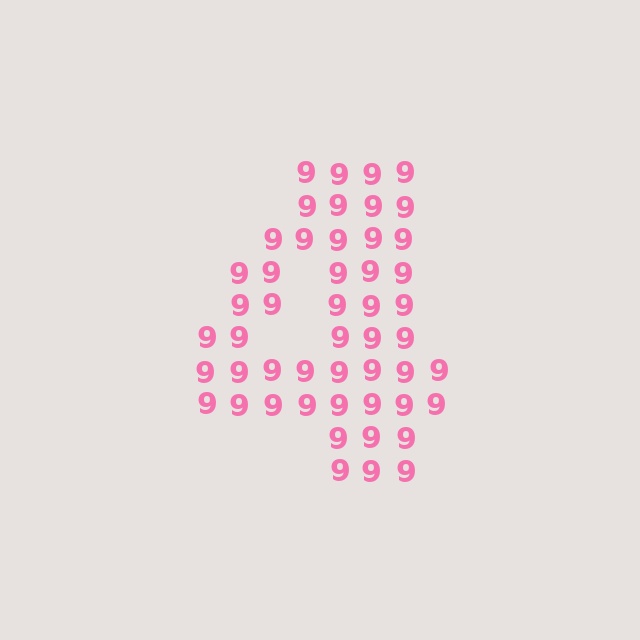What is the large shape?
The large shape is the digit 4.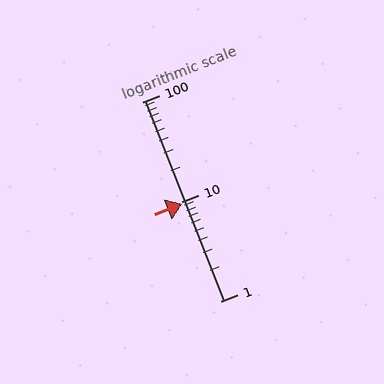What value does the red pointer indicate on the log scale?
The pointer indicates approximately 9.4.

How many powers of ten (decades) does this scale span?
The scale spans 2 decades, from 1 to 100.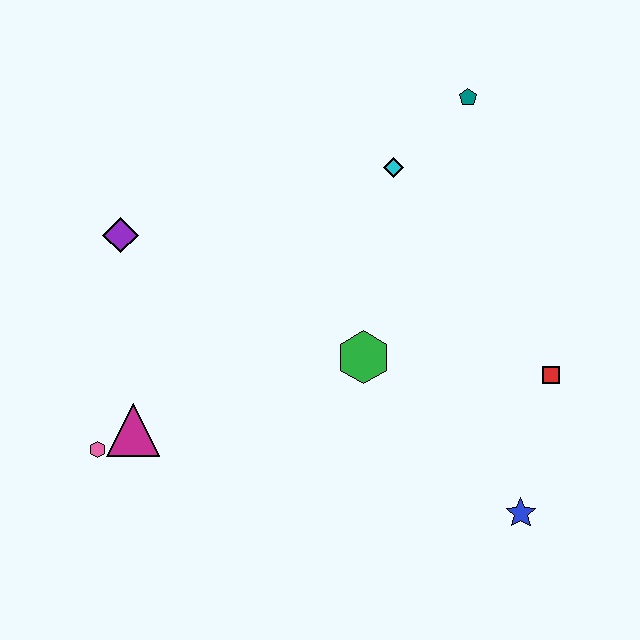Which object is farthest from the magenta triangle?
The teal pentagon is farthest from the magenta triangle.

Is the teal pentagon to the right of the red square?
No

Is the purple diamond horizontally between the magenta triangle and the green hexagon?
No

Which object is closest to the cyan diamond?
The teal pentagon is closest to the cyan diamond.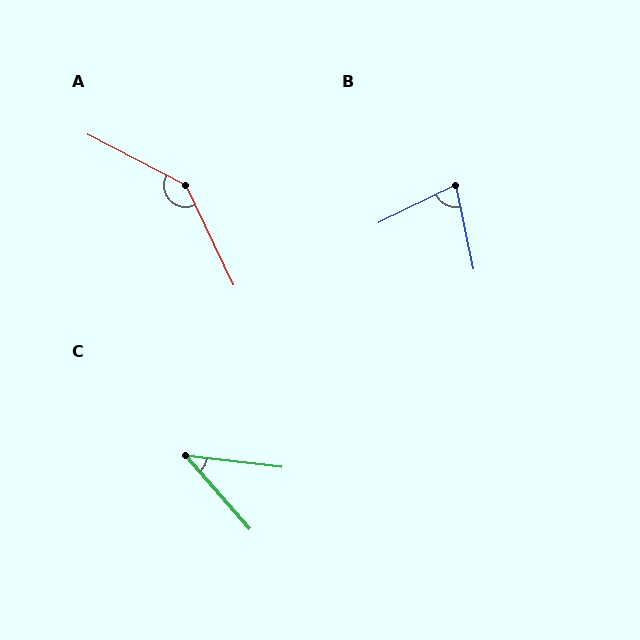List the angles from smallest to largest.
C (42°), B (76°), A (143°).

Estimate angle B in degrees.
Approximately 76 degrees.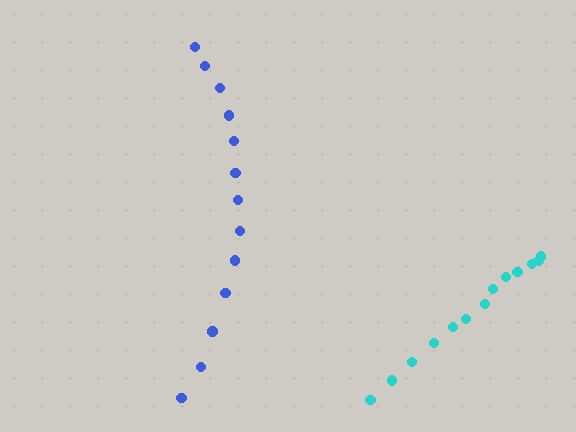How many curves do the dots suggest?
There are 2 distinct paths.